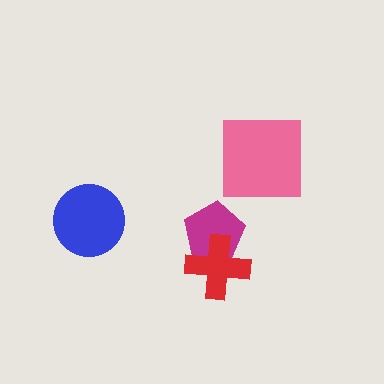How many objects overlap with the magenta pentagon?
1 object overlaps with the magenta pentagon.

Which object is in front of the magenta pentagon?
The red cross is in front of the magenta pentagon.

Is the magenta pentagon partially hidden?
Yes, it is partially covered by another shape.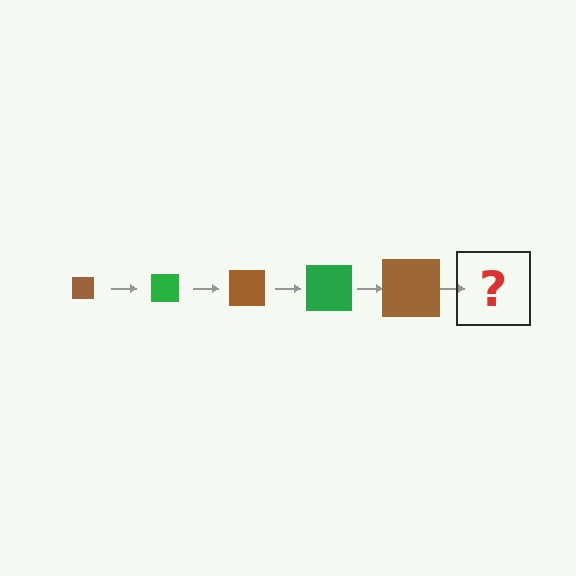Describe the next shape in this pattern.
It should be a green square, larger than the previous one.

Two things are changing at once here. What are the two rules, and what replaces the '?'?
The two rules are that the square grows larger each step and the color cycles through brown and green. The '?' should be a green square, larger than the previous one.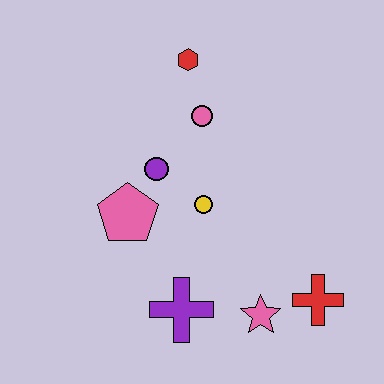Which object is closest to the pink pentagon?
The purple circle is closest to the pink pentagon.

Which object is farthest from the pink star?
The red hexagon is farthest from the pink star.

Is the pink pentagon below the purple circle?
Yes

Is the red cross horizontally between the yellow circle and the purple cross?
No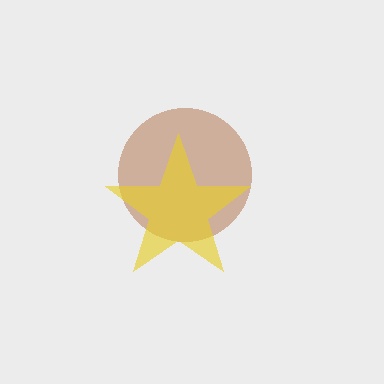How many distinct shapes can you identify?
There are 2 distinct shapes: a brown circle, a yellow star.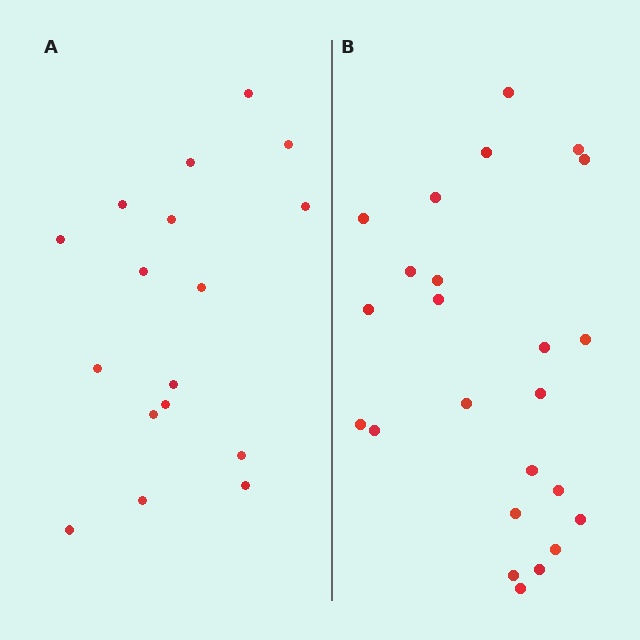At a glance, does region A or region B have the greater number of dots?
Region B (the right region) has more dots.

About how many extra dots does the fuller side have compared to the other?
Region B has roughly 8 or so more dots than region A.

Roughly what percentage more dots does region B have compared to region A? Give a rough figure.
About 40% more.